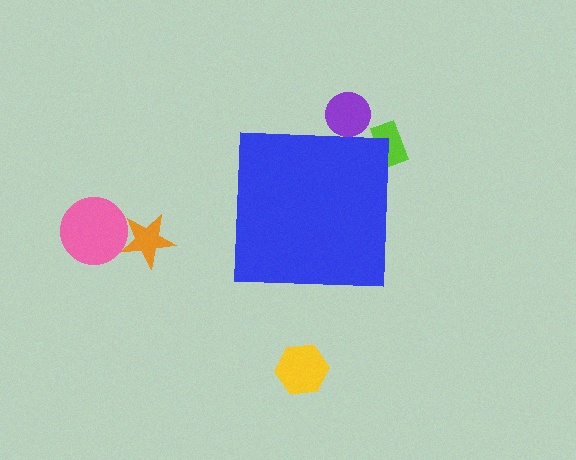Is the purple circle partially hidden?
Yes, the purple circle is partially hidden behind the blue square.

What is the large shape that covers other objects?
A blue square.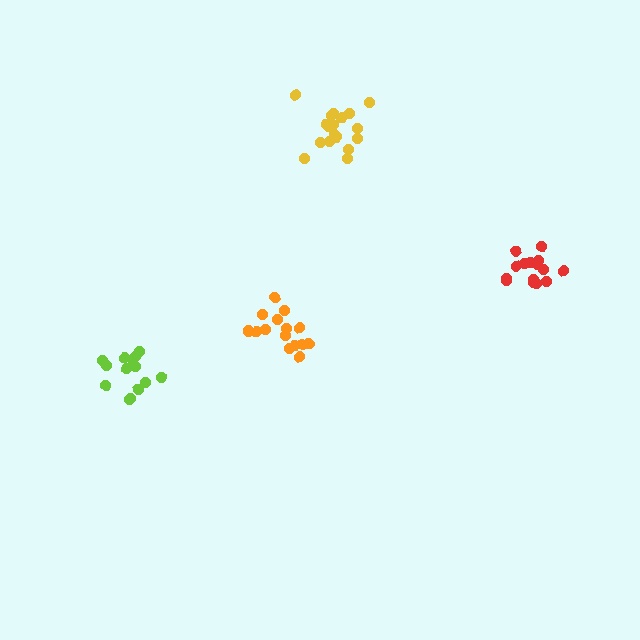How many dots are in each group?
Group 1: 15 dots, Group 2: 19 dots, Group 3: 16 dots, Group 4: 14 dots (64 total).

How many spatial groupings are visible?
There are 4 spatial groupings.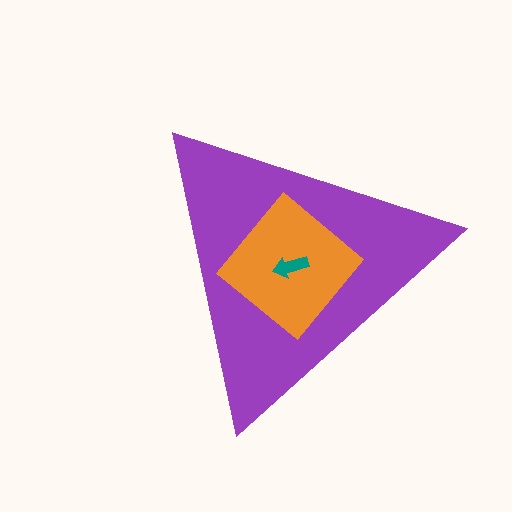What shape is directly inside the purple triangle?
The orange diamond.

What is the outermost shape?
The purple triangle.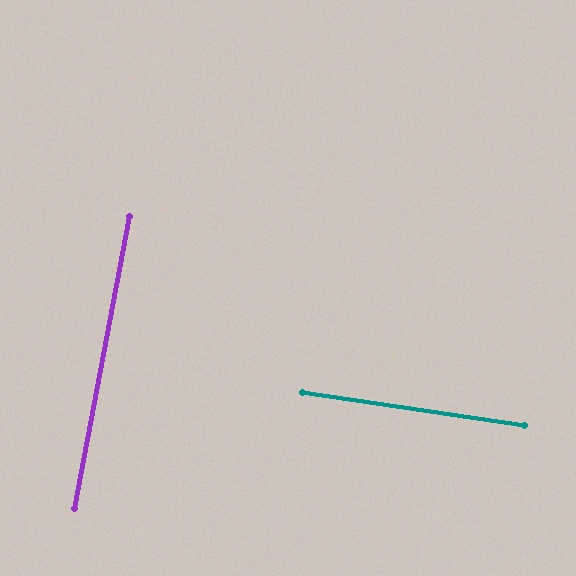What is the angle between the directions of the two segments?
Approximately 88 degrees.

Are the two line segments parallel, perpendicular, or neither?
Perpendicular — they meet at approximately 88°.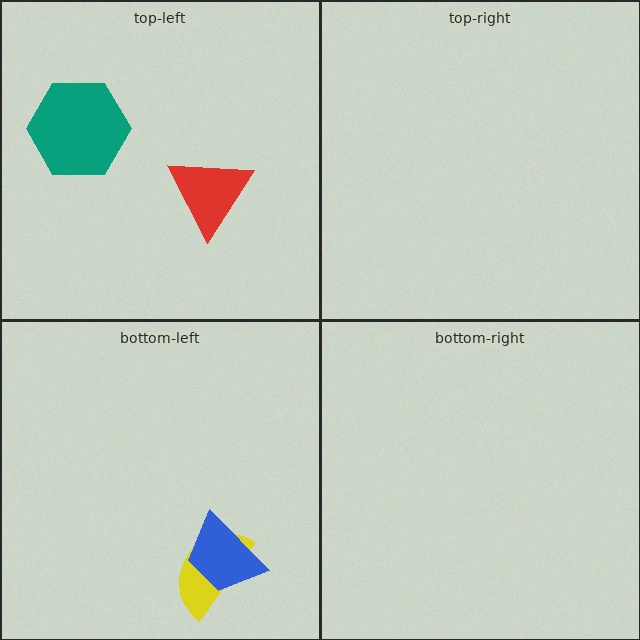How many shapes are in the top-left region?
2.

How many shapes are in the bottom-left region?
2.